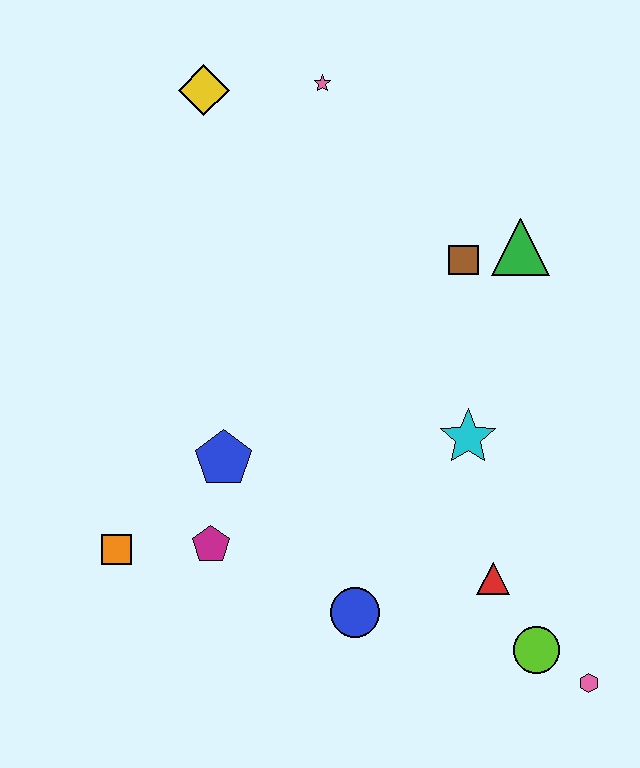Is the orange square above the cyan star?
No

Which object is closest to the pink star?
The yellow diamond is closest to the pink star.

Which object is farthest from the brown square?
The orange square is farthest from the brown square.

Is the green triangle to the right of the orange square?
Yes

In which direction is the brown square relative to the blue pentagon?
The brown square is to the right of the blue pentagon.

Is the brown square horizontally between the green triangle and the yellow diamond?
Yes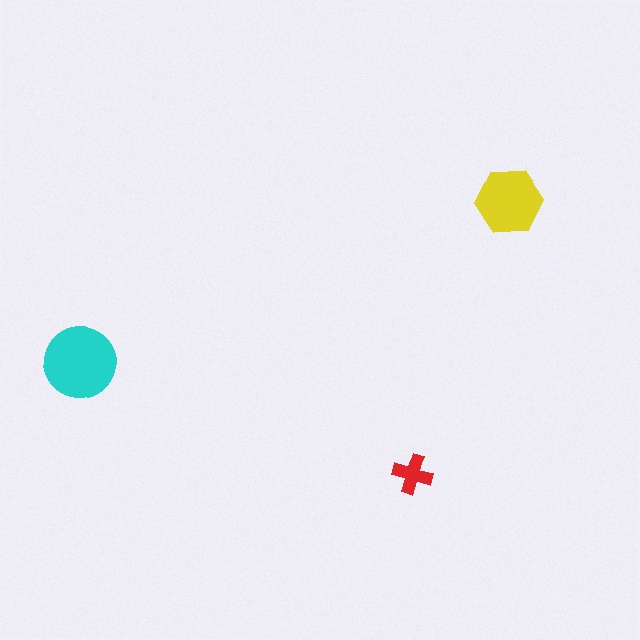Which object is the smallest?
The red cross.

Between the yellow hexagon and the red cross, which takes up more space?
The yellow hexagon.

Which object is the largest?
The cyan circle.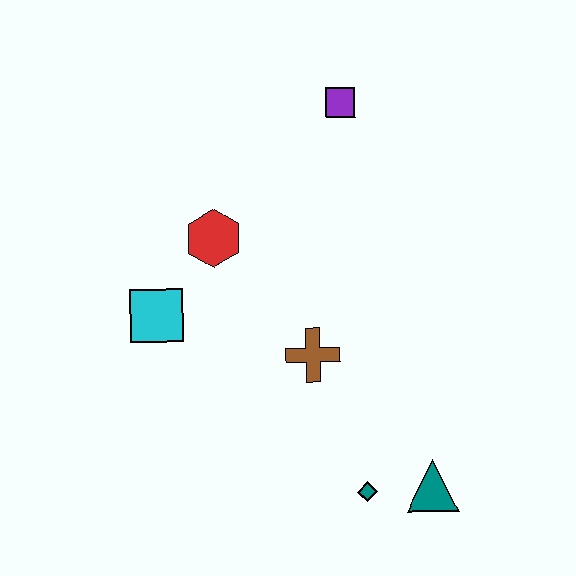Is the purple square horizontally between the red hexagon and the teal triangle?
Yes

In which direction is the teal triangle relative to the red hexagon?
The teal triangle is below the red hexagon.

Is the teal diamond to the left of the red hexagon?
No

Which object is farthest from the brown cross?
The purple square is farthest from the brown cross.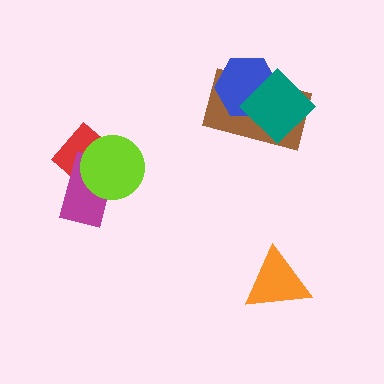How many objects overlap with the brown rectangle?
2 objects overlap with the brown rectangle.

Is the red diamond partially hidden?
Yes, it is partially covered by another shape.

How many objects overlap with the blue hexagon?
2 objects overlap with the blue hexagon.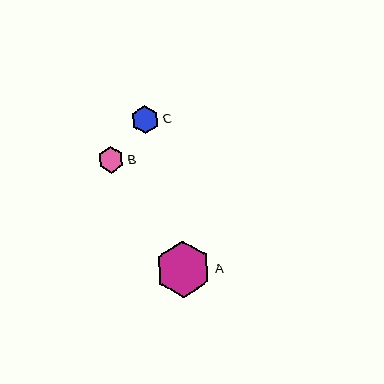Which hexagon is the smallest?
Hexagon B is the smallest with a size of approximately 26 pixels.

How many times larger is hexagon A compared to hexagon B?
Hexagon A is approximately 2.1 times the size of hexagon B.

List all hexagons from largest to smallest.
From largest to smallest: A, C, B.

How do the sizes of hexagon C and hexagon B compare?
Hexagon C and hexagon B are approximately the same size.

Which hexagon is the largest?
Hexagon A is the largest with a size of approximately 56 pixels.